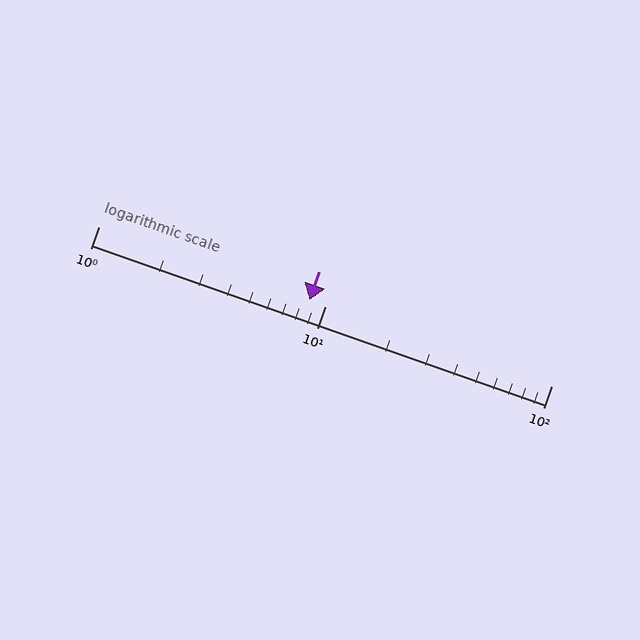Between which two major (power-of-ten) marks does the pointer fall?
The pointer is between 1 and 10.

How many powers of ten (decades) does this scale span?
The scale spans 2 decades, from 1 to 100.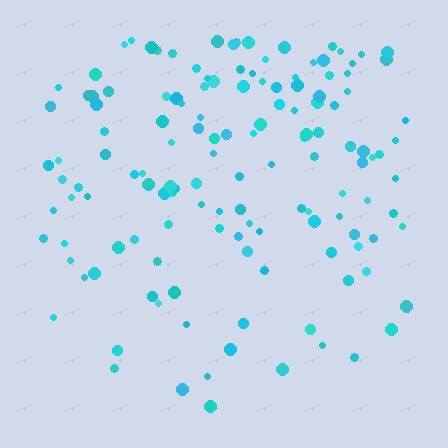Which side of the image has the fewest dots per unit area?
The bottom.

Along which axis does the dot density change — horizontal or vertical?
Vertical.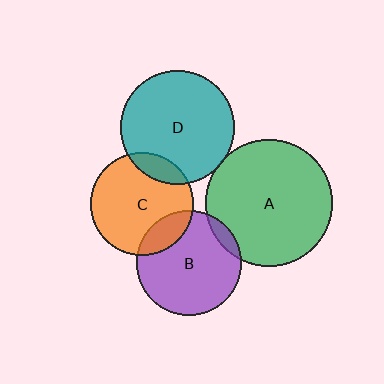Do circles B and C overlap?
Yes.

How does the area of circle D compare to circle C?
Approximately 1.2 times.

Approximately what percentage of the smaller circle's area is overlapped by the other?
Approximately 15%.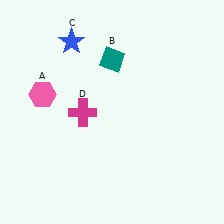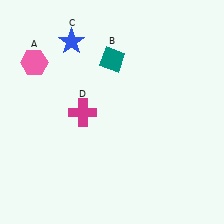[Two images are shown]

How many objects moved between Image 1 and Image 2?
1 object moved between the two images.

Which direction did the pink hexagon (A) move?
The pink hexagon (A) moved up.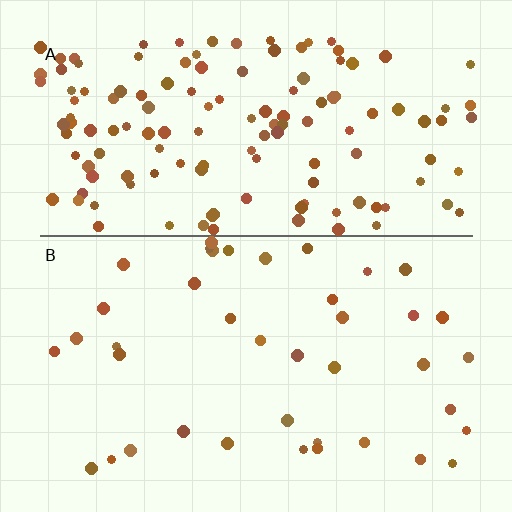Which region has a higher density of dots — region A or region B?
A (the top).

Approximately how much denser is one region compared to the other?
Approximately 3.4× — region A over region B.